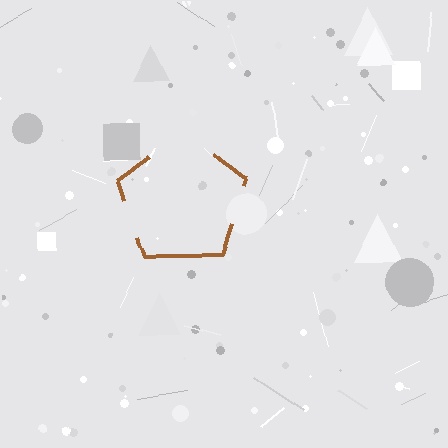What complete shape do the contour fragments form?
The contour fragments form a pentagon.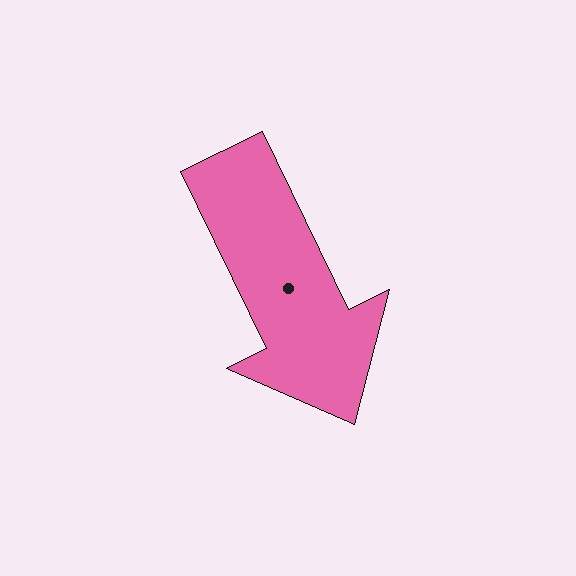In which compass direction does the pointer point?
Southeast.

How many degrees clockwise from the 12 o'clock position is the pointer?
Approximately 154 degrees.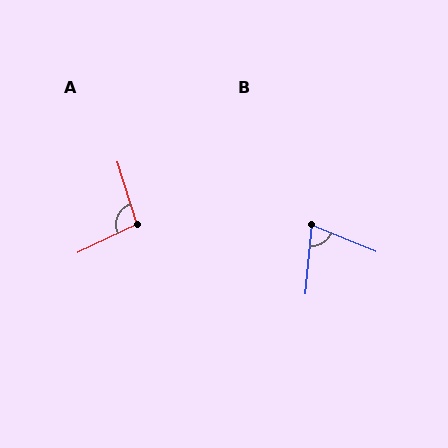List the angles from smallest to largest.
B (72°), A (98°).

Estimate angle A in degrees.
Approximately 98 degrees.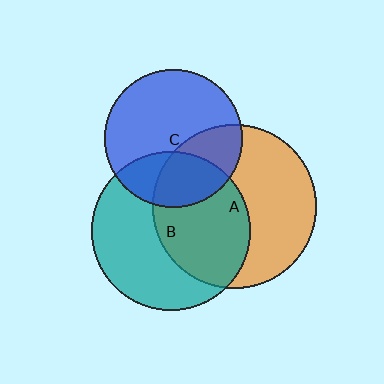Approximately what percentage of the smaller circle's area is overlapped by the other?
Approximately 35%.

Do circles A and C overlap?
Yes.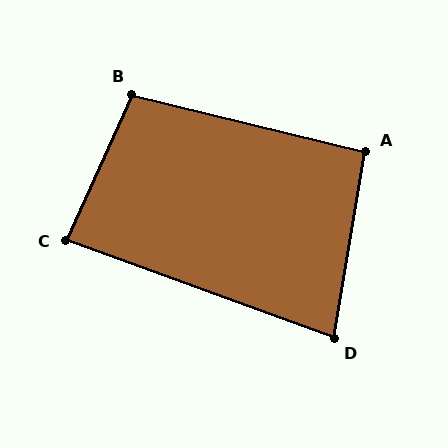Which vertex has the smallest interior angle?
D, at approximately 79 degrees.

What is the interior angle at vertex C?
Approximately 86 degrees (approximately right).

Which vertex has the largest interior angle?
B, at approximately 101 degrees.